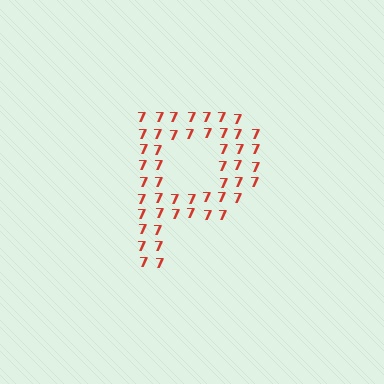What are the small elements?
The small elements are digit 7's.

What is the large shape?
The large shape is the letter P.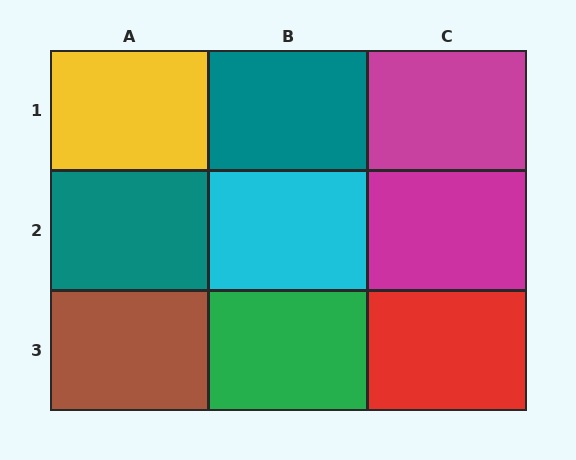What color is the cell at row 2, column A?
Teal.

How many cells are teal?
2 cells are teal.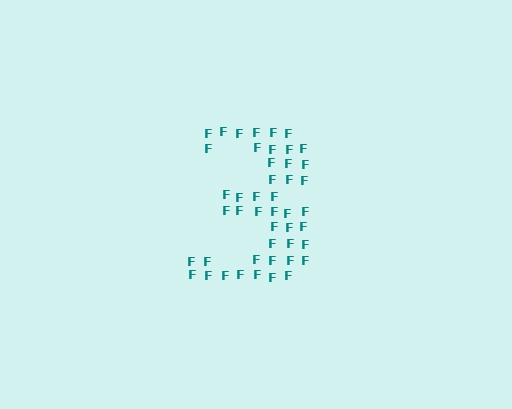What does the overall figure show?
The overall figure shows the digit 3.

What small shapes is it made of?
It is made of small letter F's.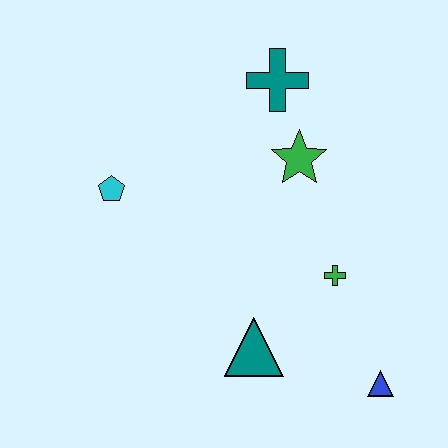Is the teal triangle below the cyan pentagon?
Yes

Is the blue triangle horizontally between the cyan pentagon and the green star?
No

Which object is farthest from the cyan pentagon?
The blue triangle is farthest from the cyan pentagon.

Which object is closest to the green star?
The teal cross is closest to the green star.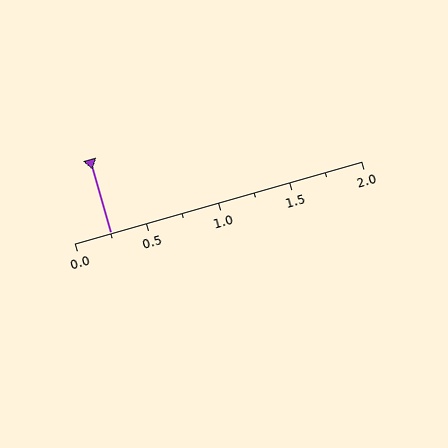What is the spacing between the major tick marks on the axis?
The major ticks are spaced 0.5 apart.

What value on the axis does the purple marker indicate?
The marker indicates approximately 0.25.